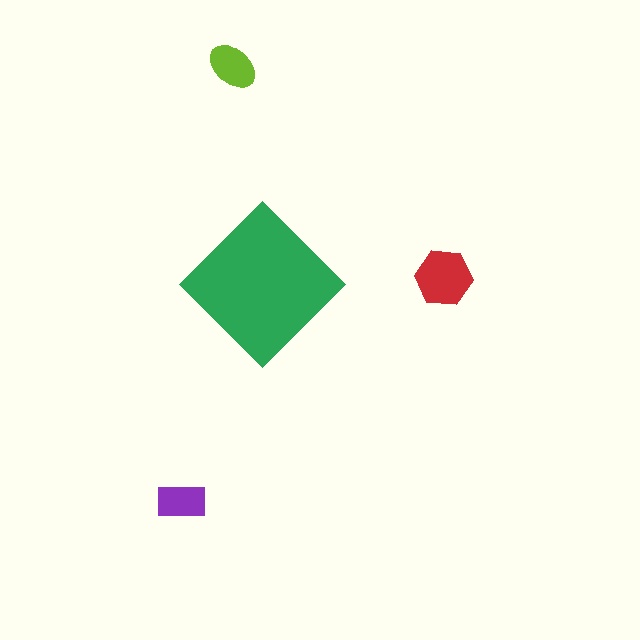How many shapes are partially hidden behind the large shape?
0 shapes are partially hidden.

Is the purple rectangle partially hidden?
No, the purple rectangle is fully visible.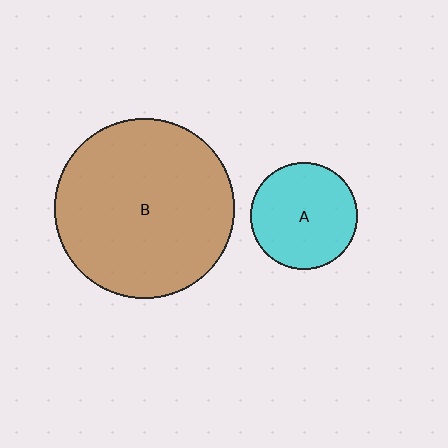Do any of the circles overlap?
No, none of the circles overlap.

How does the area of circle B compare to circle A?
Approximately 2.8 times.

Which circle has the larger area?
Circle B (brown).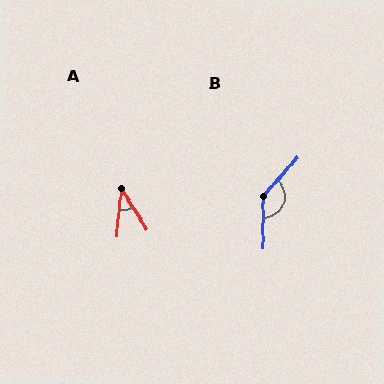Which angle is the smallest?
A, at approximately 37 degrees.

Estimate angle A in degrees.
Approximately 37 degrees.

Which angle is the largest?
B, at approximately 138 degrees.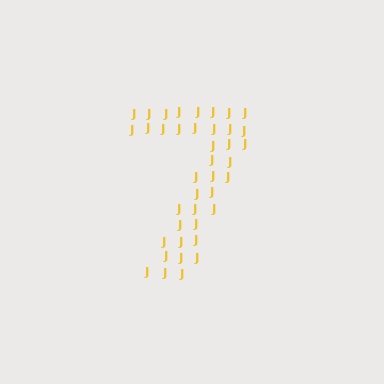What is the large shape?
The large shape is the digit 7.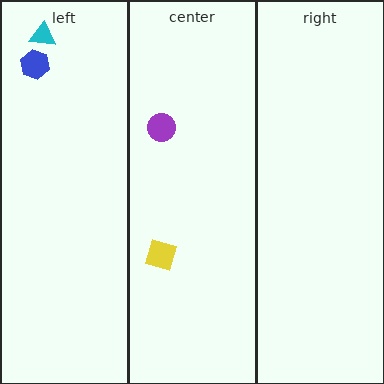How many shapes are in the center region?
2.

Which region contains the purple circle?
The center region.